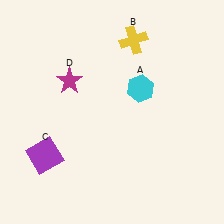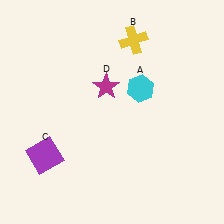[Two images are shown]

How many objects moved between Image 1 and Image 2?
1 object moved between the two images.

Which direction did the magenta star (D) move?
The magenta star (D) moved right.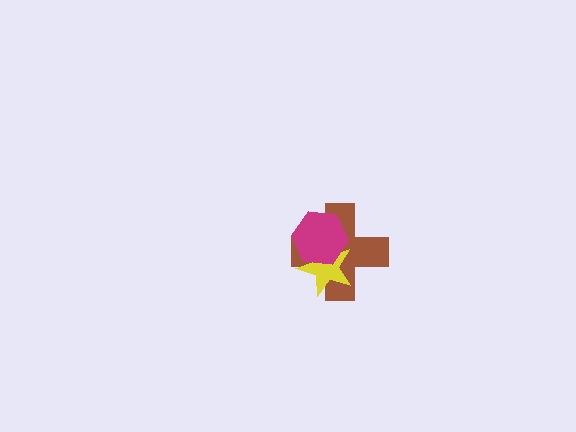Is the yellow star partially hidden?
Yes, it is partially covered by another shape.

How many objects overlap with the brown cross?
2 objects overlap with the brown cross.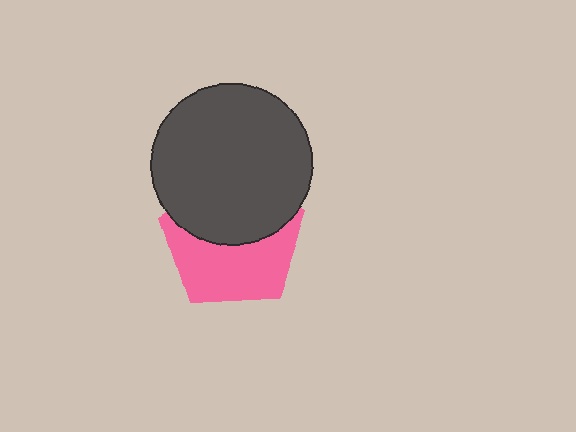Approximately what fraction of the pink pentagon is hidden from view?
Roughly 47% of the pink pentagon is hidden behind the dark gray circle.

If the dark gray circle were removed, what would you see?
You would see the complete pink pentagon.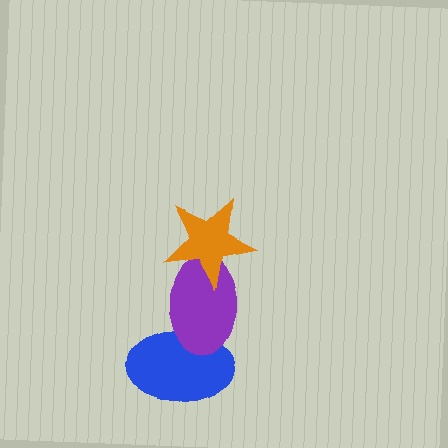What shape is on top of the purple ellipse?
The orange star is on top of the purple ellipse.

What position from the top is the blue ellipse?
The blue ellipse is 3rd from the top.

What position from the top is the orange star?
The orange star is 1st from the top.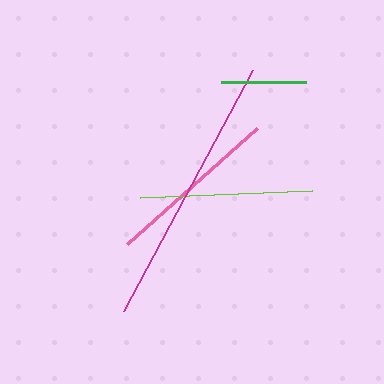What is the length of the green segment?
The green segment is approximately 85 pixels long.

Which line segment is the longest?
The magenta line is the longest at approximately 273 pixels.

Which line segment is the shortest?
The green line is the shortest at approximately 85 pixels.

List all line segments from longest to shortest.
From longest to shortest: magenta, pink, lime, green.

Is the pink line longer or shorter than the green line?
The pink line is longer than the green line.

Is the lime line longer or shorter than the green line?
The lime line is longer than the green line.